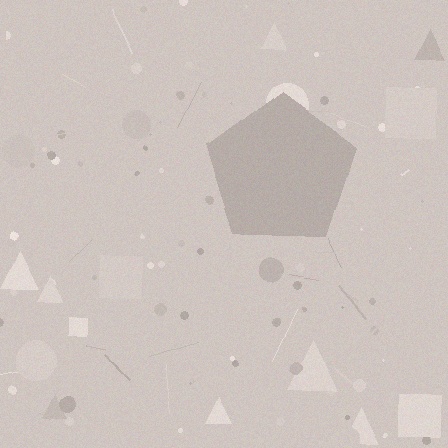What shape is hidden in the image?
A pentagon is hidden in the image.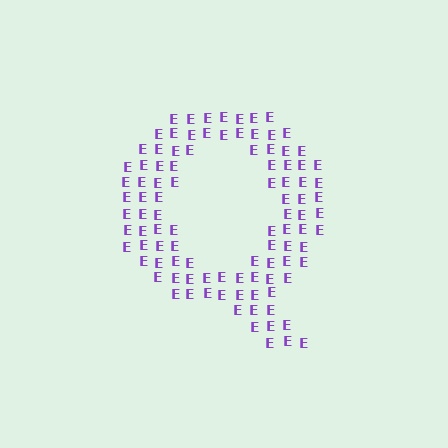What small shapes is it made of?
It is made of small letter E's.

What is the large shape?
The large shape is the letter Q.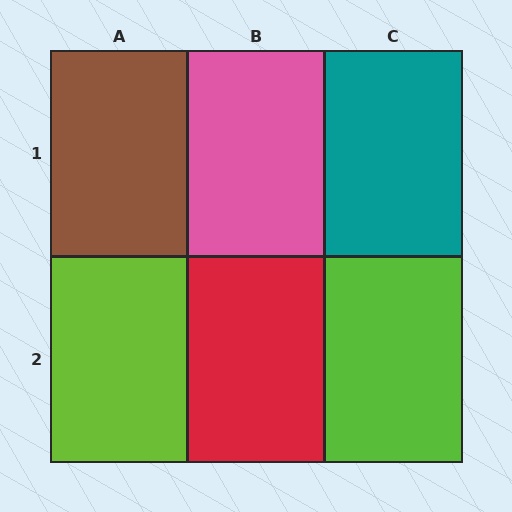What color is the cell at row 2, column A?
Lime.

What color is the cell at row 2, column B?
Red.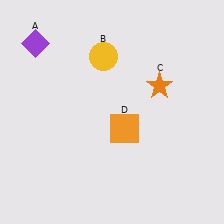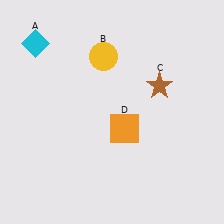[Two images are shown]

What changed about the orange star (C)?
In Image 1, C is orange. In Image 2, it changed to brown.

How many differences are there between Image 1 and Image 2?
There are 2 differences between the two images.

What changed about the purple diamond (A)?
In Image 1, A is purple. In Image 2, it changed to cyan.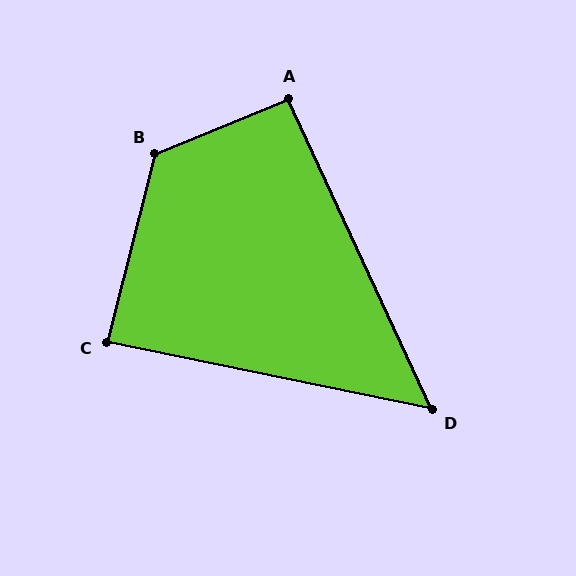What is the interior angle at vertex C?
Approximately 87 degrees (approximately right).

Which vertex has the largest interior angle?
B, at approximately 126 degrees.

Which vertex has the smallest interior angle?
D, at approximately 54 degrees.